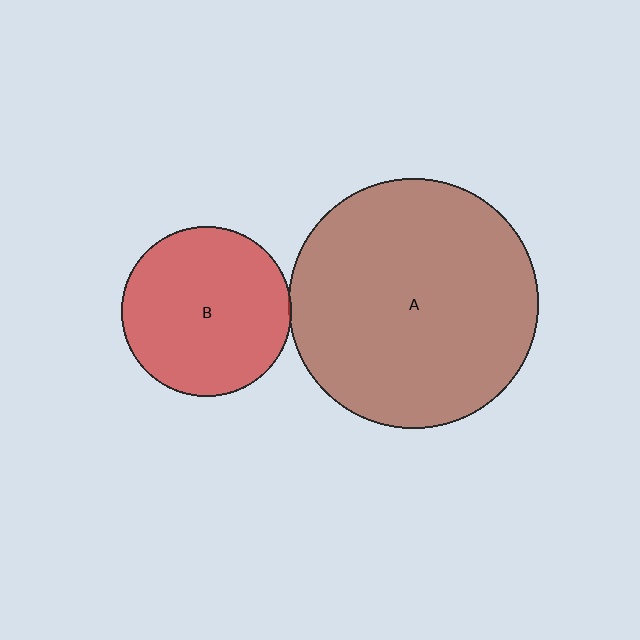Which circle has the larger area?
Circle A (brown).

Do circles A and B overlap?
Yes.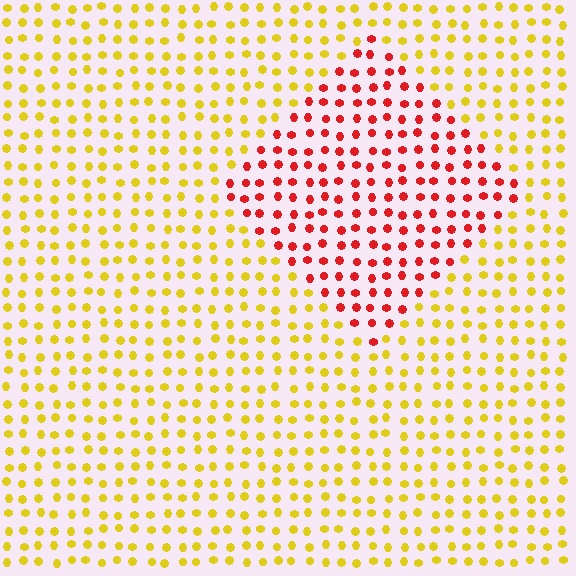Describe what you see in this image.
The image is filled with small yellow elements in a uniform arrangement. A diamond-shaped region is visible where the elements are tinted to a slightly different hue, forming a subtle color boundary.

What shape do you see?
I see a diamond.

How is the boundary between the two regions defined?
The boundary is defined purely by a slight shift in hue (about 57 degrees). Spacing, size, and orientation are identical on both sides.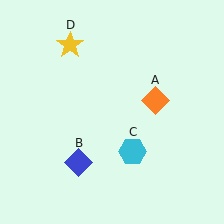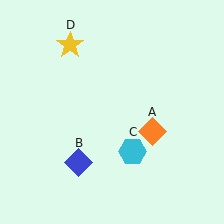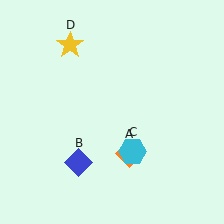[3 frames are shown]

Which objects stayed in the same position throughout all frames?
Blue diamond (object B) and cyan hexagon (object C) and yellow star (object D) remained stationary.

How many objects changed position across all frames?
1 object changed position: orange diamond (object A).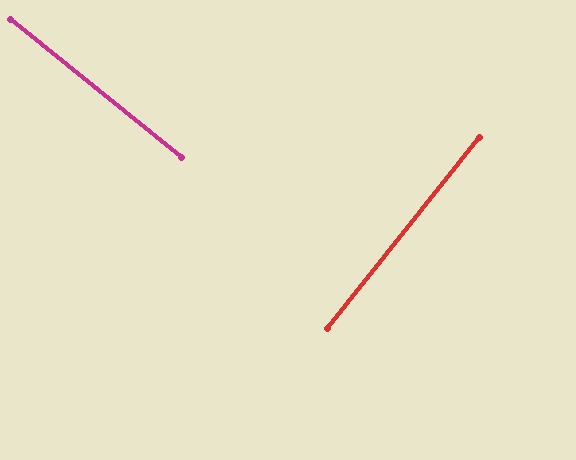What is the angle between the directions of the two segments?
Approximately 89 degrees.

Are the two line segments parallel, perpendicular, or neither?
Perpendicular — they meet at approximately 89°.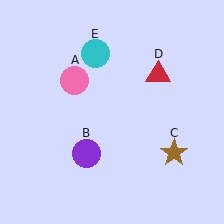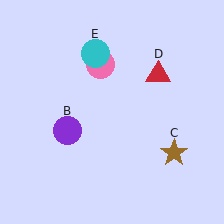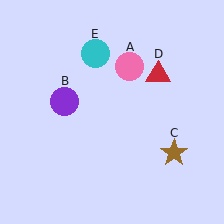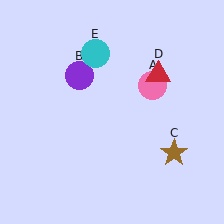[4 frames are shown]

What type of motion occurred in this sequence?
The pink circle (object A), purple circle (object B) rotated clockwise around the center of the scene.